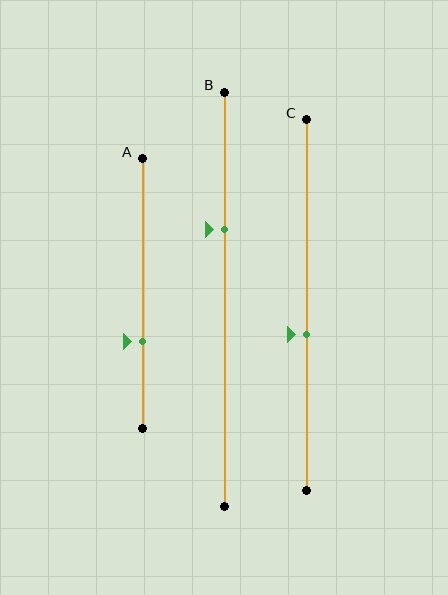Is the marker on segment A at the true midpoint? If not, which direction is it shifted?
No, the marker on segment A is shifted downward by about 17% of the segment length.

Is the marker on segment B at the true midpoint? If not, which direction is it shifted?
No, the marker on segment B is shifted upward by about 17% of the segment length.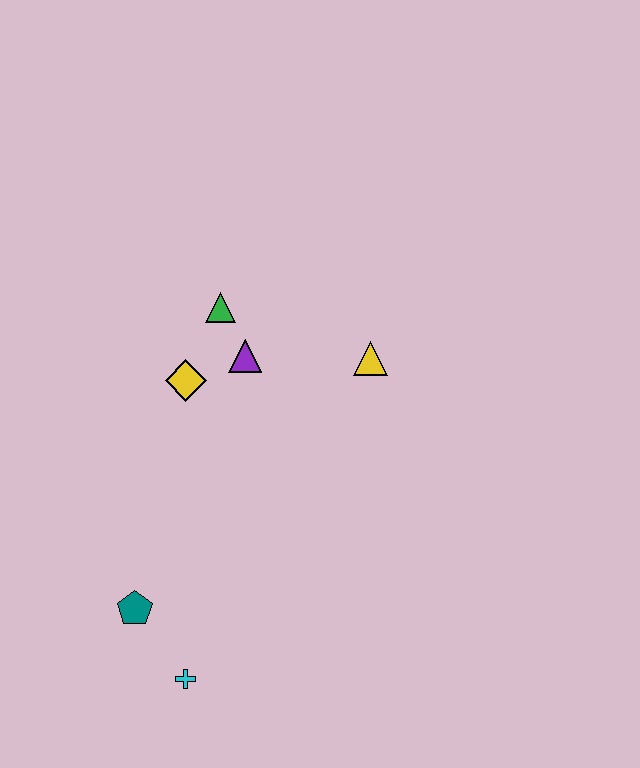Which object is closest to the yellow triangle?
The purple triangle is closest to the yellow triangle.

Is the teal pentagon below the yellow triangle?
Yes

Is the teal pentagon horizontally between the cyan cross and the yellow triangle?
No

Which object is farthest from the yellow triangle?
The cyan cross is farthest from the yellow triangle.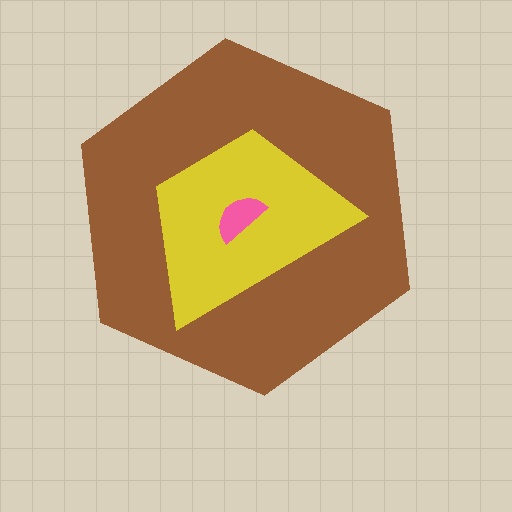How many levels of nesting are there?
3.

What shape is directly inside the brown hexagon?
The yellow trapezoid.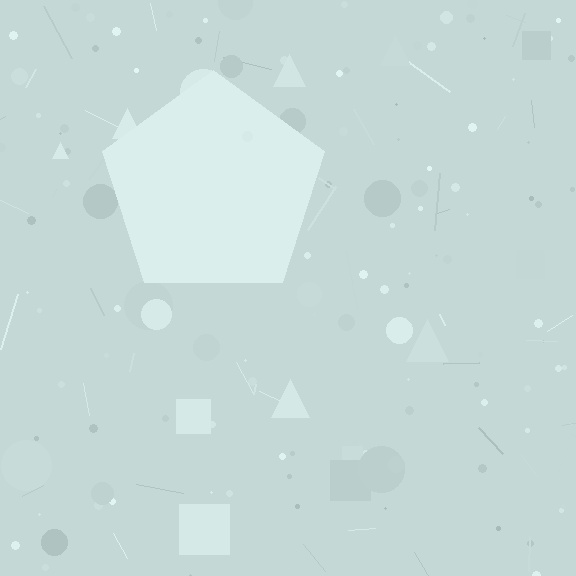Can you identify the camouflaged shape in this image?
The camouflaged shape is a pentagon.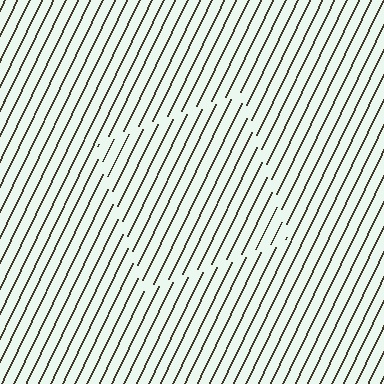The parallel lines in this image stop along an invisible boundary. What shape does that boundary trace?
An illusory square. The interior of the shape contains the same grating, shifted by half a period — the contour is defined by the phase discontinuity where line-ends from the inner and outer gratings abut.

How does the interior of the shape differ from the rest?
The interior of the shape contains the same grating, shifted by half a period — the contour is defined by the phase discontinuity where line-ends from the inner and outer gratings abut.